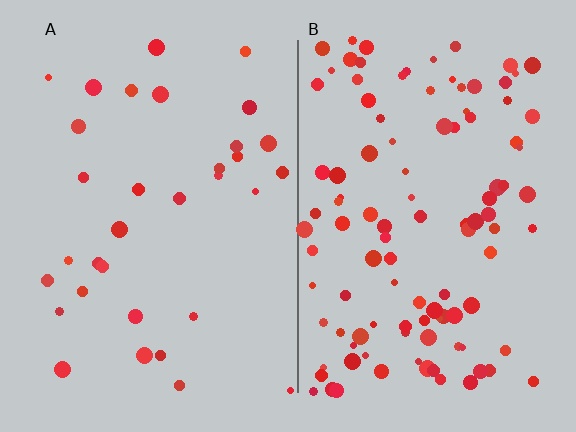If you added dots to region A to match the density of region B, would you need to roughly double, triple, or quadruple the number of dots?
Approximately triple.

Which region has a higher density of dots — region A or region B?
B (the right).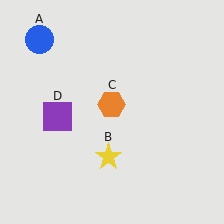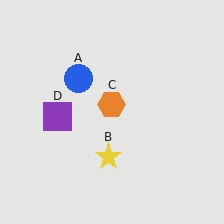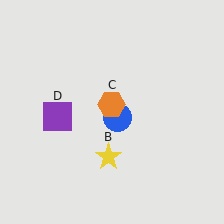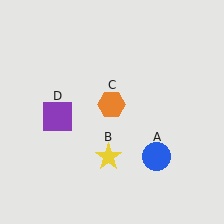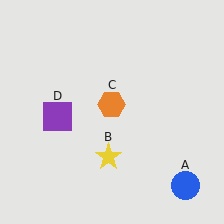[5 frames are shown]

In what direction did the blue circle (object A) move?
The blue circle (object A) moved down and to the right.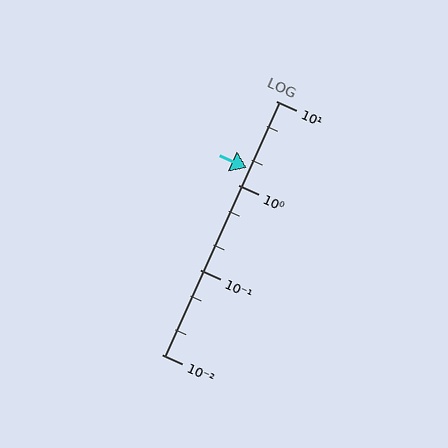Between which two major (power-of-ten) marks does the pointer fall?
The pointer is between 1 and 10.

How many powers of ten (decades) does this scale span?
The scale spans 3 decades, from 0.01 to 10.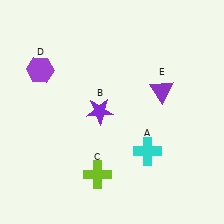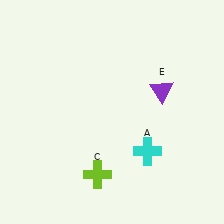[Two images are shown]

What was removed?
The purple star (B), the purple hexagon (D) were removed in Image 2.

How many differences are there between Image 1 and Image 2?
There are 2 differences between the two images.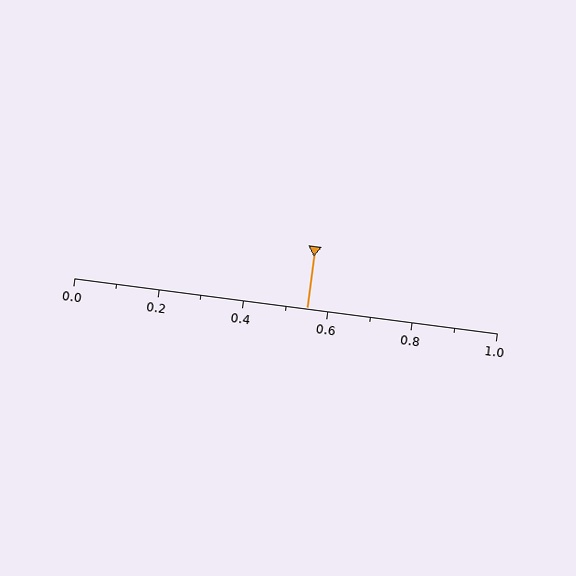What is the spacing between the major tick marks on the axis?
The major ticks are spaced 0.2 apart.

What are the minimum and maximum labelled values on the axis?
The axis runs from 0.0 to 1.0.